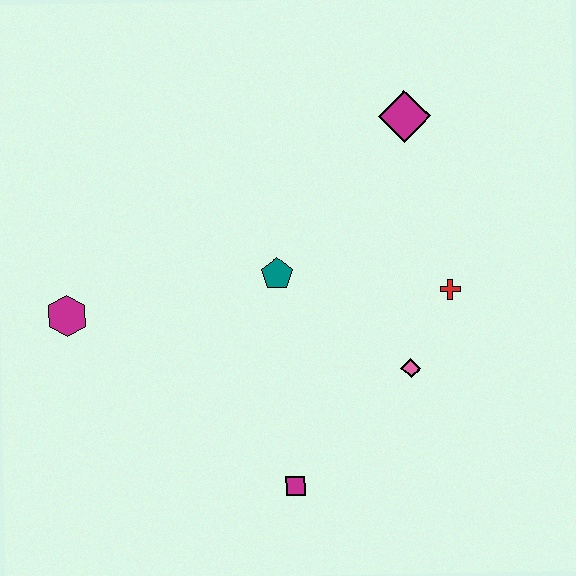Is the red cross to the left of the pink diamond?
No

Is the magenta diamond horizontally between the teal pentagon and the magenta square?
No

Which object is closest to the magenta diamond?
The red cross is closest to the magenta diamond.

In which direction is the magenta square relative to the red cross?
The magenta square is below the red cross.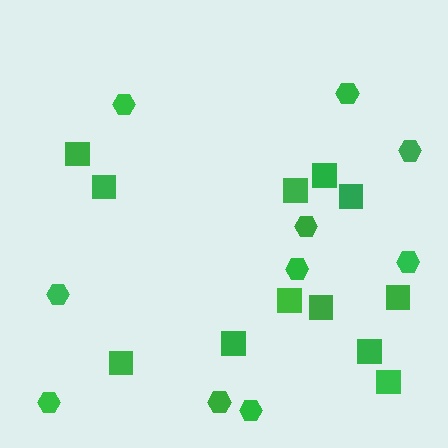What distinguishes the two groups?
There are 2 groups: one group of squares (12) and one group of hexagons (10).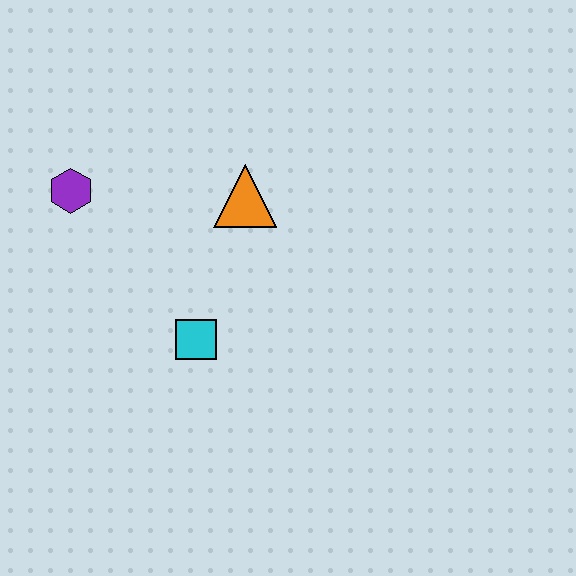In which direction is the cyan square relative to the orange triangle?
The cyan square is below the orange triangle.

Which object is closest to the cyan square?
The orange triangle is closest to the cyan square.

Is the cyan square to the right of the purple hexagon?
Yes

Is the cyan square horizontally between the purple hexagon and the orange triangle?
Yes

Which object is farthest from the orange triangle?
The purple hexagon is farthest from the orange triangle.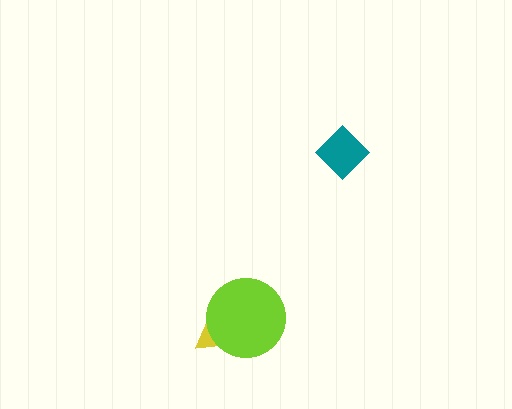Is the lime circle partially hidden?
No, no other shape covers it.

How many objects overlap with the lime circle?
1 object overlaps with the lime circle.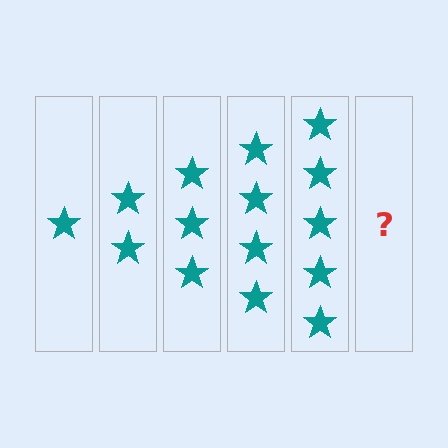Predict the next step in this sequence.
The next step is 6 stars.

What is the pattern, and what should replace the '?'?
The pattern is that each step adds one more star. The '?' should be 6 stars.